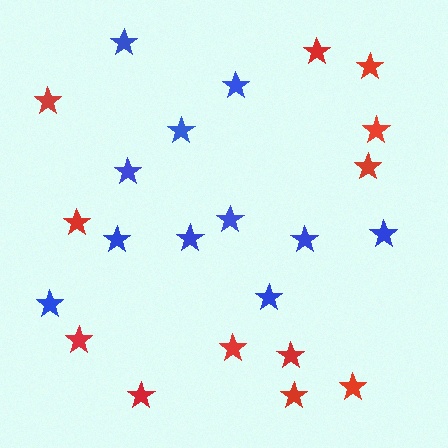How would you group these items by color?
There are 2 groups: one group of blue stars (11) and one group of red stars (12).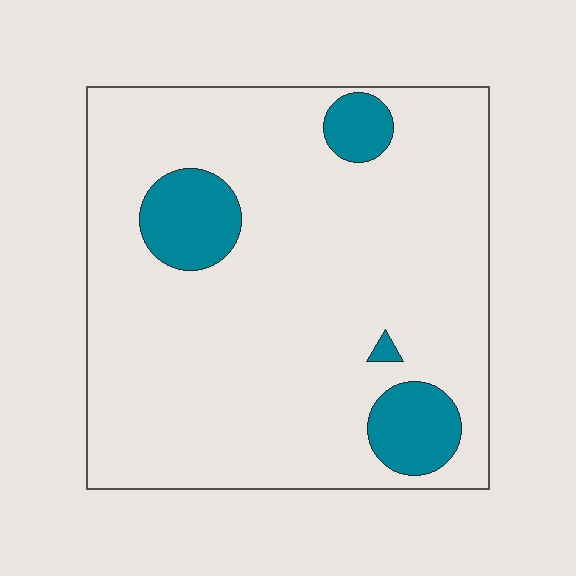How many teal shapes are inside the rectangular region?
4.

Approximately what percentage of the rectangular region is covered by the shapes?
Approximately 10%.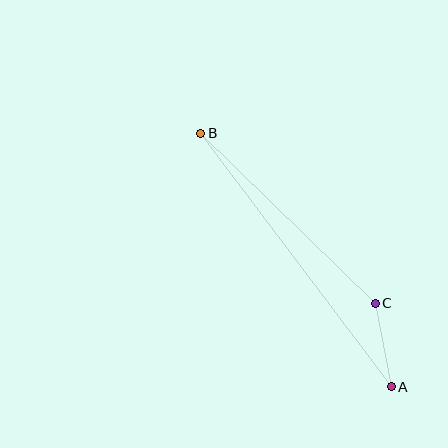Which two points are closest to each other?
Points A and C are closest to each other.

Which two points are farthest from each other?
Points A and B are farthest from each other.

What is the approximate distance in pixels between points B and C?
The distance between B and C is approximately 243 pixels.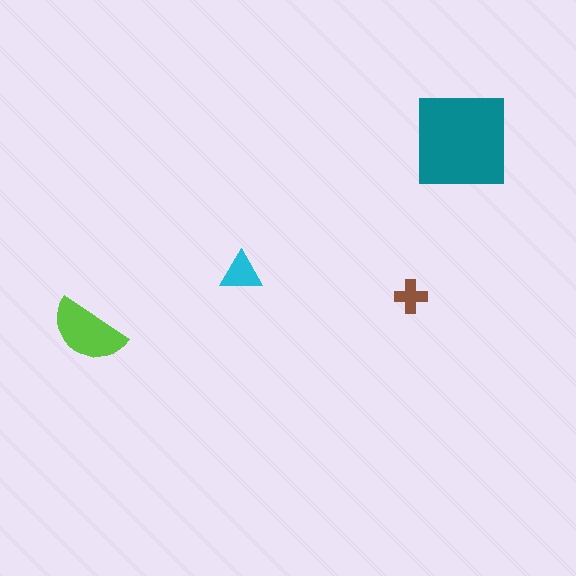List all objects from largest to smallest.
The teal square, the lime semicircle, the cyan triangle, the brown cross.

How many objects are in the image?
There are 4 objects in the image.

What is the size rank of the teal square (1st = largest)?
1st.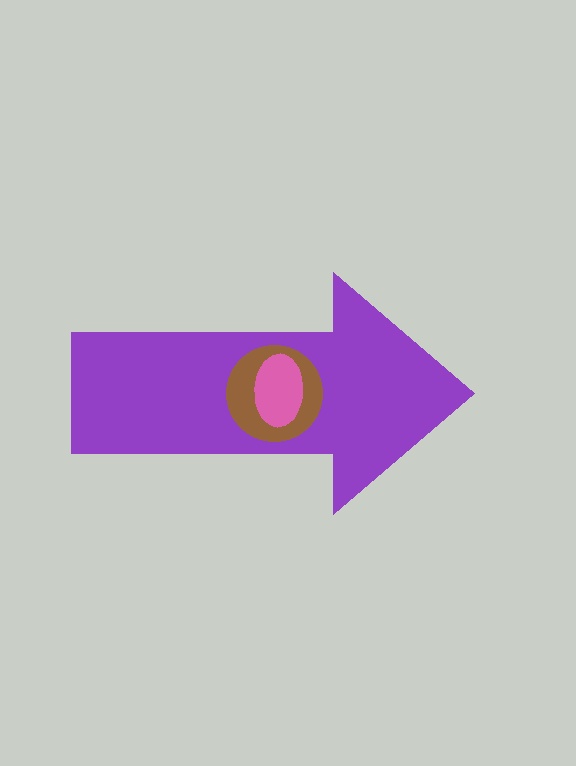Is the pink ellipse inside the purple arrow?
Yes.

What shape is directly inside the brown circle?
The pink ellipse.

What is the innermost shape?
The pink ellipse.